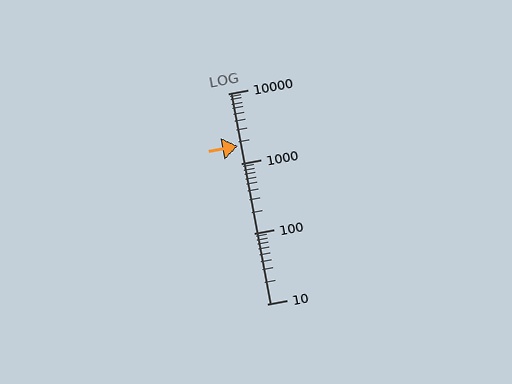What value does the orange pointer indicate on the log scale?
The pointer indicates approximately 1800.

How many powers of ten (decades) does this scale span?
The scale spans 3 decades, from 10 to 10000.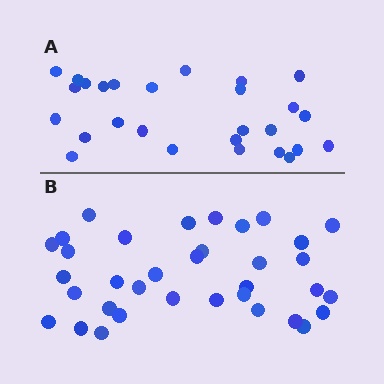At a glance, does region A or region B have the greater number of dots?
Region B (the bottom region) has more dots.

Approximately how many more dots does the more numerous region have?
Region B has roughly 8 or so more dots than region A.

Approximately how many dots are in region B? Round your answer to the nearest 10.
About 40 dots. (The exact count is 35, which rounds to 40.)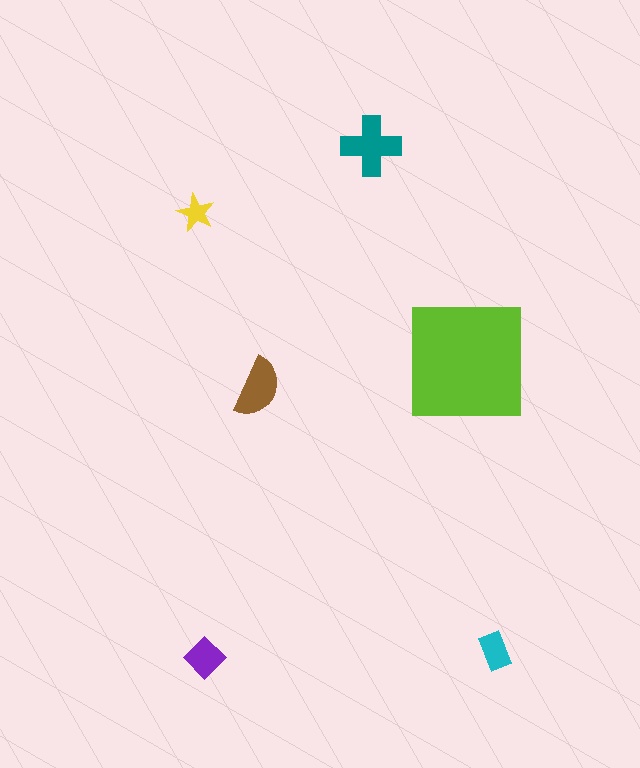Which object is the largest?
The lime square.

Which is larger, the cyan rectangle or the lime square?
The lime square.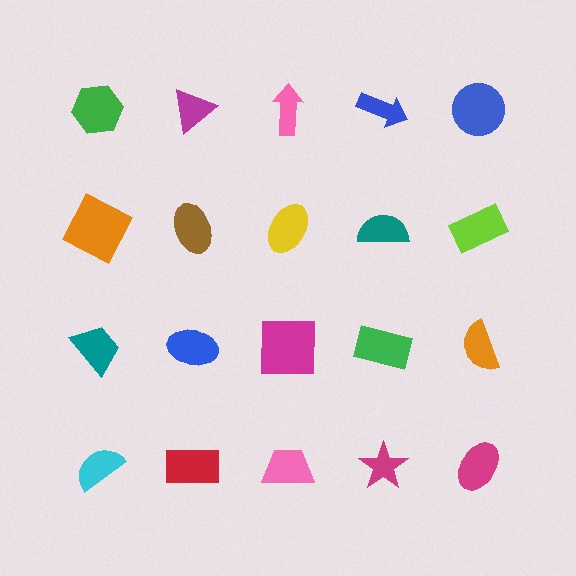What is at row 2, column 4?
A teal semicircle.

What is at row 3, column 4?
A green rectangle.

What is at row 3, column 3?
A magenta square.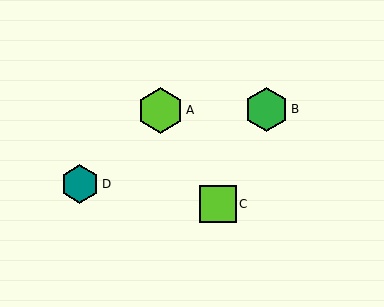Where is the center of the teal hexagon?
The center of the teal hexagon is at (80, 184).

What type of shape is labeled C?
Shape C is a lime square.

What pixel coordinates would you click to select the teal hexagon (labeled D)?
Click at (80, 184) to select the teal hexagon D.